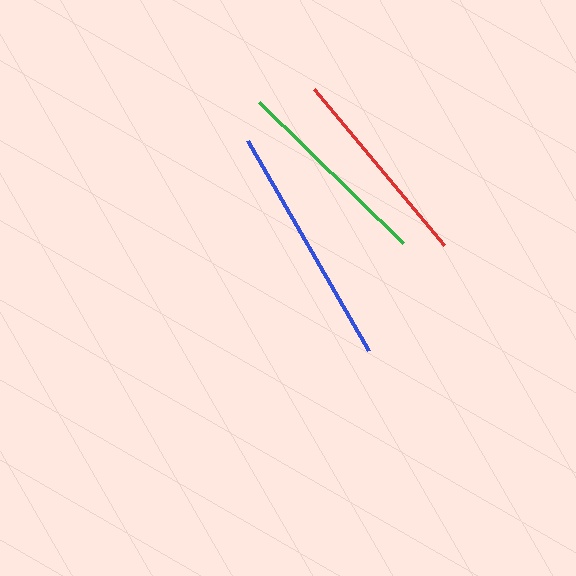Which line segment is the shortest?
The green line is the shortest at approximately 202 pixels.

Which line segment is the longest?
The blue line is the longest at approximately 242 pixels.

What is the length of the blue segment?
The blue segment is approximately 242 pixels long.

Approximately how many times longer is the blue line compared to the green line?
The blue line is approximately 1.2 times the length of the green line.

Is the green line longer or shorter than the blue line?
The blue line is longer than the green line.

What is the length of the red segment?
The red segment is approximately 203 pixels long.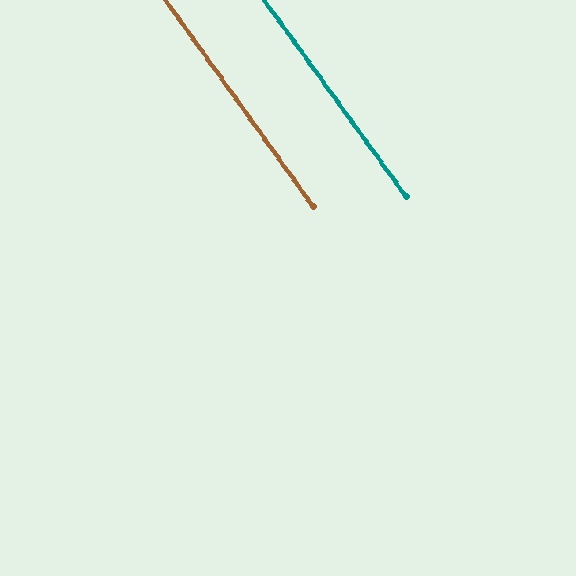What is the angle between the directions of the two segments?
Approximately 0 degrees.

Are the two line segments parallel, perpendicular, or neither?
Parallel — their directions differ by only 0.3°.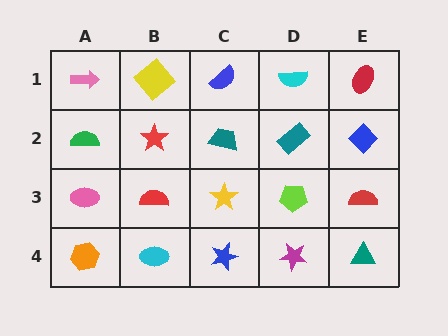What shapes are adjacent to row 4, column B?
A red semicircle (row 3, column B), an orange hexagon (row 4, column A), a blue star (row 4, column C).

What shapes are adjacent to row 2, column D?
A cyan semicircle (row 1, column D), a lime pentagon (row 3, column D), a teal trapezoid (row 2, column C), a blue diamond (row 2, column E).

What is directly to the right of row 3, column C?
A lime pentagon.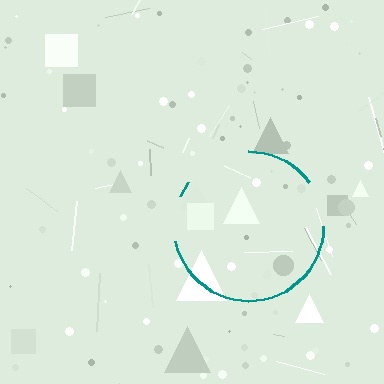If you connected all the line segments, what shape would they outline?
They would outline a circle.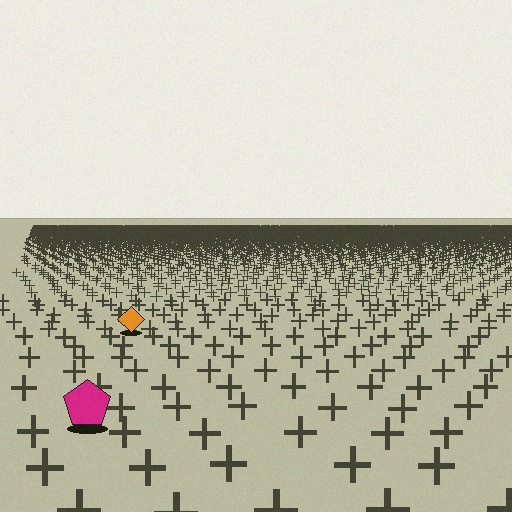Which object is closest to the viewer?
The magenta pentagon is closest. The texture marks near it are larger and more spread out.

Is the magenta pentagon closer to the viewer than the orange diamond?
Yes. The magenta pentagon is closer — you can tell from the texture gradient: the ground texture is coarser near it.